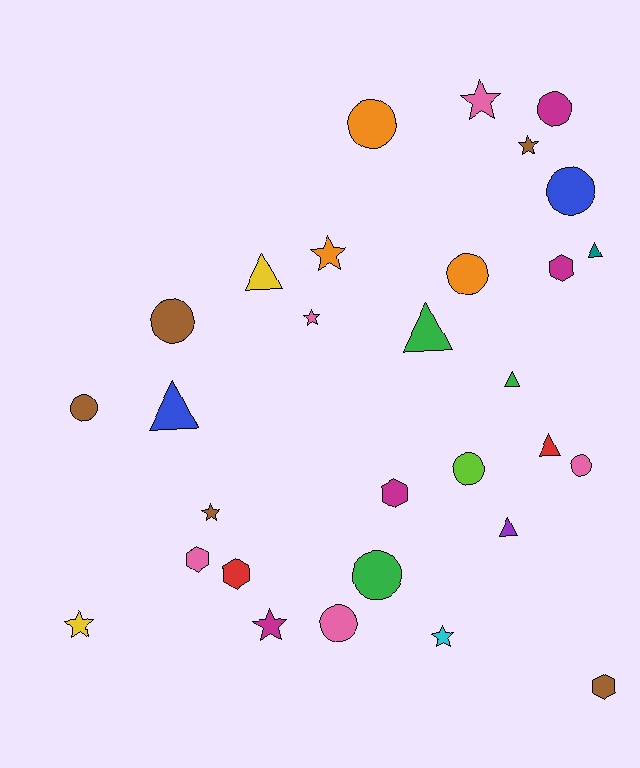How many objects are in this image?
There are 30 objects.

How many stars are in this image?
There are 8 stars.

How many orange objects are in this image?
There are 3 orange objects.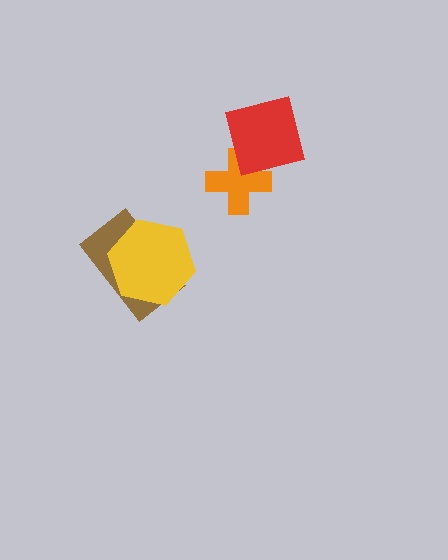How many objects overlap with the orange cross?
1 object overlaps with the orange cross.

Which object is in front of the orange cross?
The red square is in front of the orange cross.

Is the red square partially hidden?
No, no other shape covers it.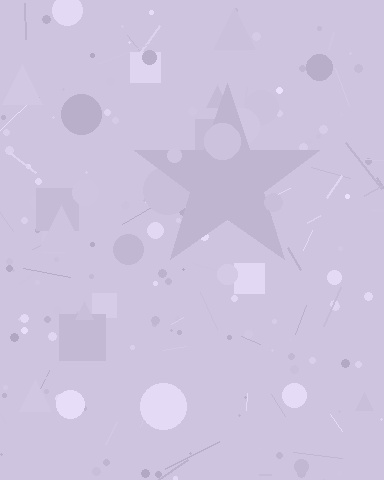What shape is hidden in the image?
A star is hidden in the image.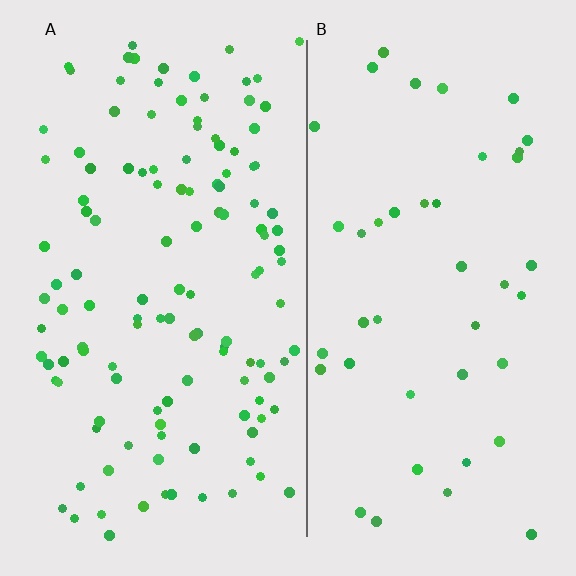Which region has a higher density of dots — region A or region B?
A (the left).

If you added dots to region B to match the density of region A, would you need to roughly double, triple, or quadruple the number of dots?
Approximately triple.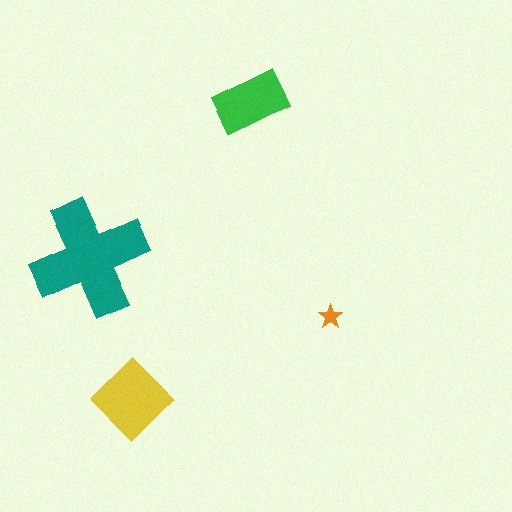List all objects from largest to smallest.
The teal cross, the yellow diamond, the green rectangle, the orange star.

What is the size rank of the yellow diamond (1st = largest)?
2nd.